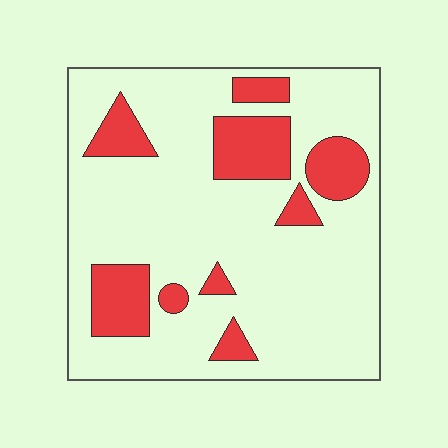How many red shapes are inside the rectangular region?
9.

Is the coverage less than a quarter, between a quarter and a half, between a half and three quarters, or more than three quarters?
Less than a quarter.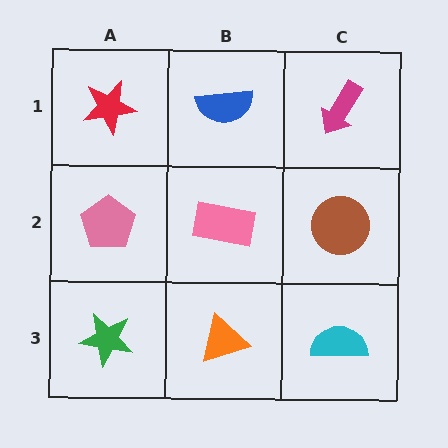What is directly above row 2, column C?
A magenta arrow.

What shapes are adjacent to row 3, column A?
A pink pentagon (row 2, column A), an orange triangle (row 3, column B).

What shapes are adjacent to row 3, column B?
A pink rectangle (row 2, column B), a green star (row 3, column A), a cyan semicircle (row 3, column C).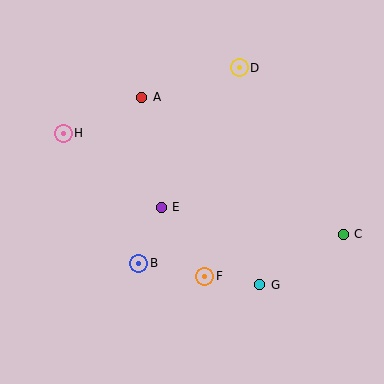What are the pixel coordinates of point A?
Point A is at (142, 97).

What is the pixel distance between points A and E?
The distance between A and E is 112 pixels.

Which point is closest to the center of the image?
Point E at (161, 207) is closest to the center.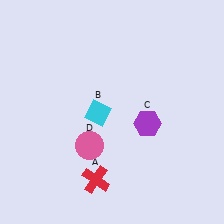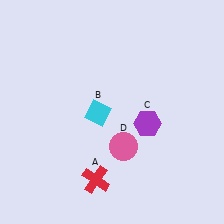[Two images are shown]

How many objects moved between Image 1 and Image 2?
1 object moved between the two images.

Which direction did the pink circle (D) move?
The pink circle (D) moved right.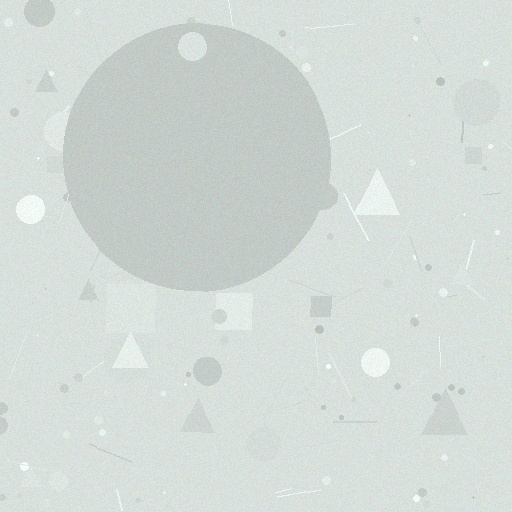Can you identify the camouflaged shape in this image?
The camouflaged shape is a circle.